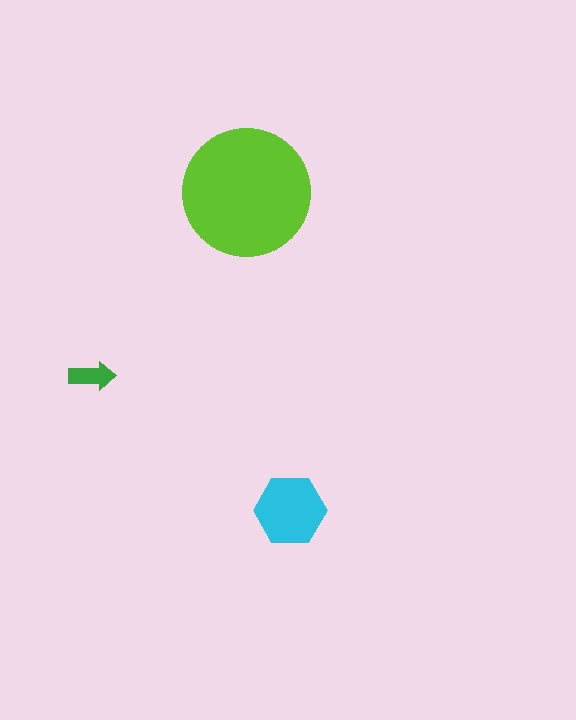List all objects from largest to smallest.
The lime circle, the cyan hexagon, the green arrow.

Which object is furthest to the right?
The cyan hexagon is rightmost.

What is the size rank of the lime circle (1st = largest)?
1st.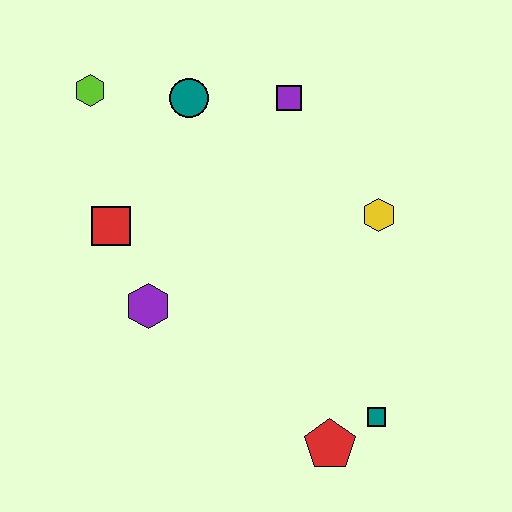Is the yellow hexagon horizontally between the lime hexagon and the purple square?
No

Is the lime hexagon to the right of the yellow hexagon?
No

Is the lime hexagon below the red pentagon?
No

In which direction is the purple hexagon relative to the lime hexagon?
The purple hexagon is below the lime hexagon.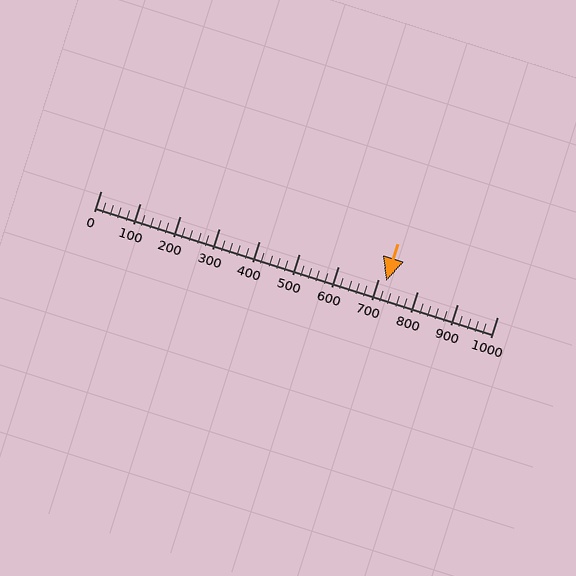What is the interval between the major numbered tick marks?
The major tick marks are spaced 100 units apart.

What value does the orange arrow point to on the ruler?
The orange arrow points to approximately 720.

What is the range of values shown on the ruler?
The ruler shows values from 0 to 1000.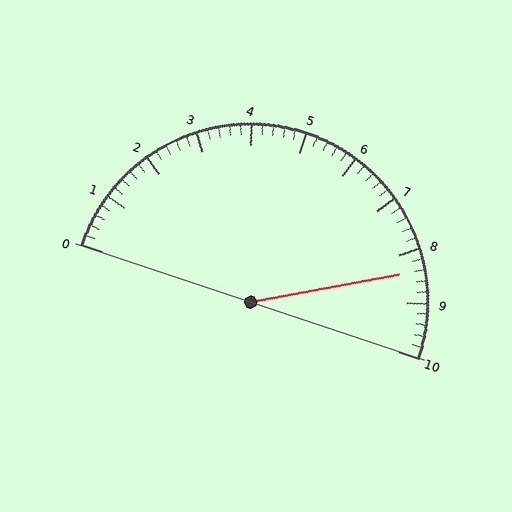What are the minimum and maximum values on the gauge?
The gauge ranges from 0 to 10.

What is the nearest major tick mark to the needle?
The nearest major tick mark is 8.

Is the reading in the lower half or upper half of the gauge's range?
The reading is in the upper half of the range (0 to 10).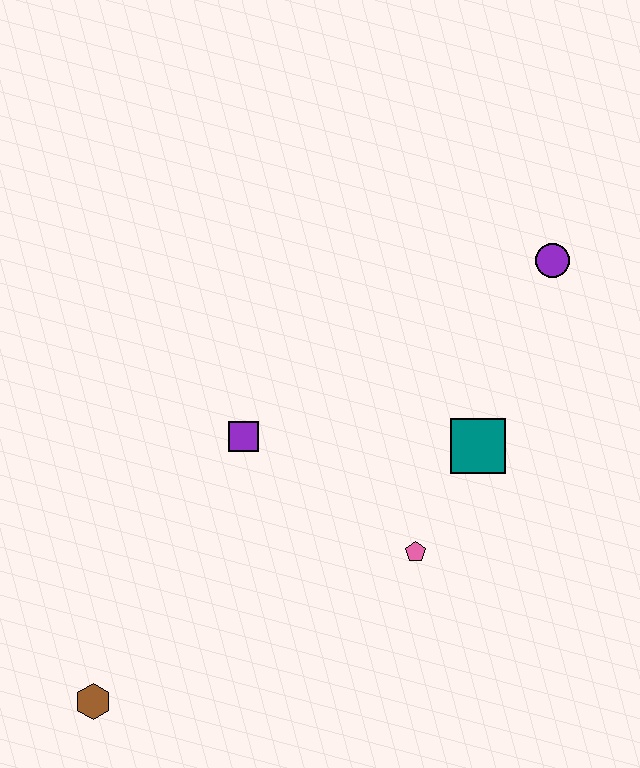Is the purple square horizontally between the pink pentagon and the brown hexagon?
Yes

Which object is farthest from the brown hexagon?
The purple circle is farthest from the brown hexagon.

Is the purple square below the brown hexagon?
No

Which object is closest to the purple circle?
The teal square is closest to the purple circle.